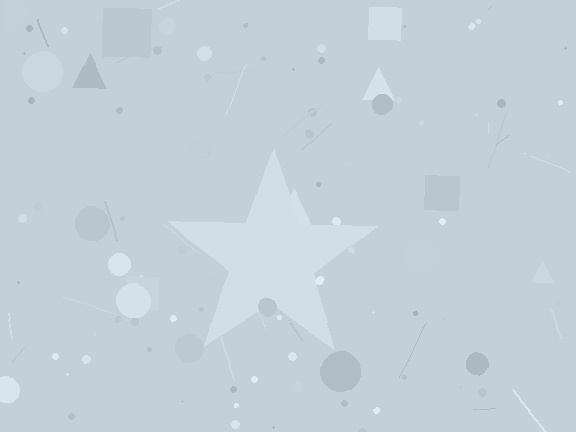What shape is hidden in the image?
A star is hidden in the image.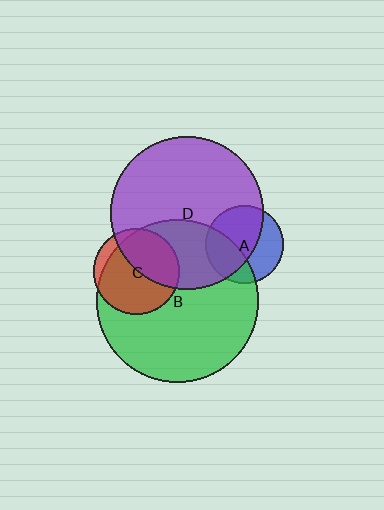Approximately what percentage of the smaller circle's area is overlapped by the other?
Approximately 35%.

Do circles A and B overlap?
Yes.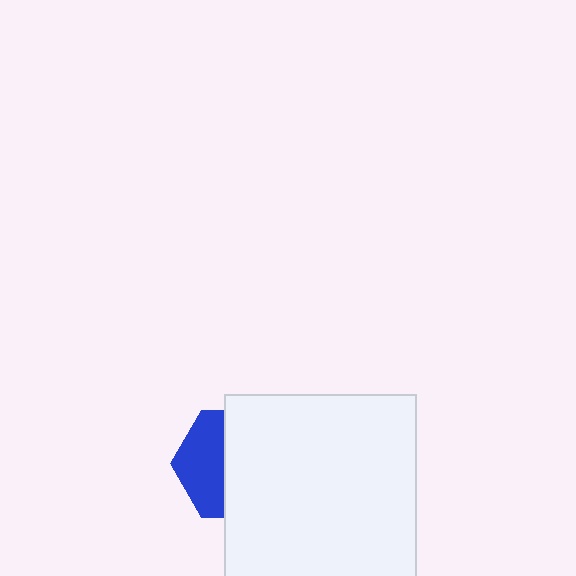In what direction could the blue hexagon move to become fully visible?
The blue hexagon could move left. That would shift it out from behind the white square entirely.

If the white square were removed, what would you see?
You would see the complete blue hexagon.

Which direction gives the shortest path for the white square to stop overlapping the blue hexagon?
Moving right gives the shortest separation.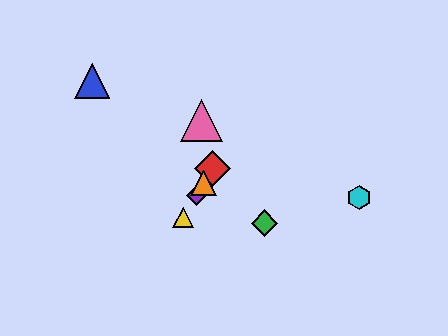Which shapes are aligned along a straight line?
The red diamond, the yellow triangle, the purple diamond, the orange triangle are aligned along a straight line.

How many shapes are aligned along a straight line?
4 shapes (the red diamond, the yellow triangle, the purple diamond, the orange triangle) are aligned along a straight line.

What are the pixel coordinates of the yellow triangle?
The yellow triangle is at (183, 217).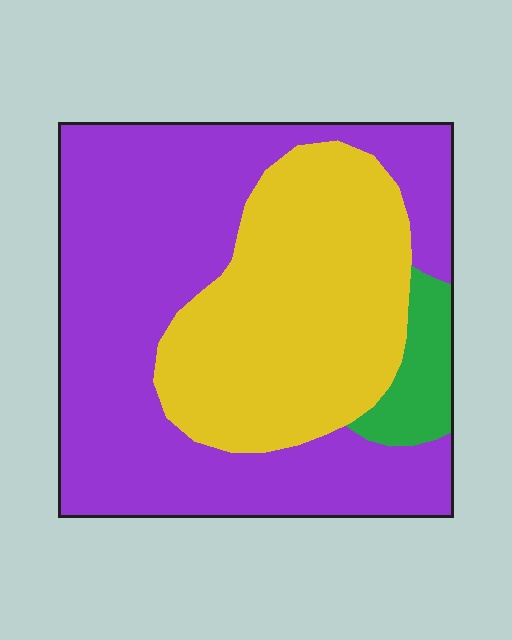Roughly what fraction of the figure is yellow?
Yellow takes up between a third and a half of the figure.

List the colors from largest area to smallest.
From largest to smallest: purple, yellow, green.